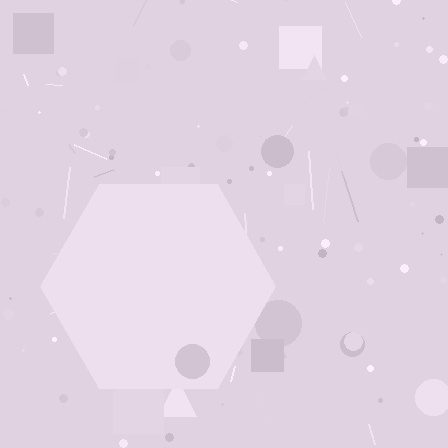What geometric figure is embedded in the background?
A hexagon is embedded in the background.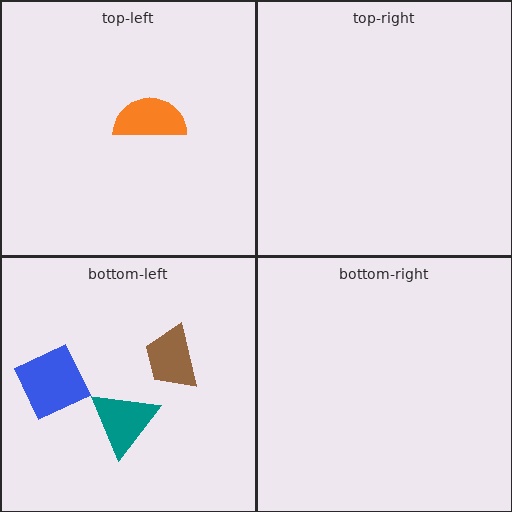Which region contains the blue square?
The bottom-left region.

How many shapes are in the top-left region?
1.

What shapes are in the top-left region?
The orange semicircle.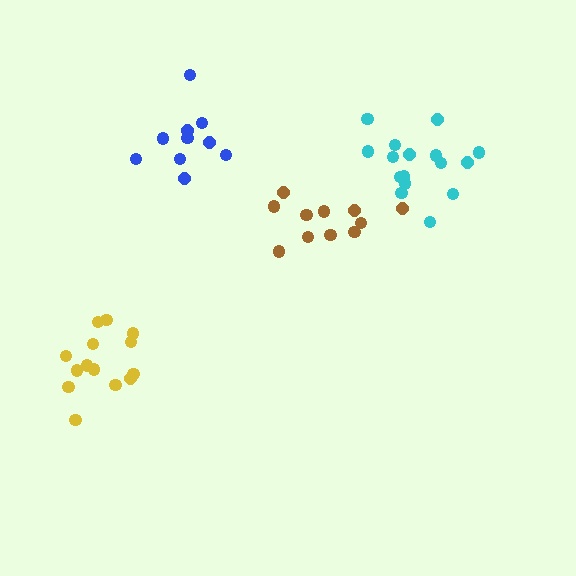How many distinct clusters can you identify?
There are 4 distinct clusters.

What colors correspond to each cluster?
The clusters are colored: blue, yellow, brown, cyan.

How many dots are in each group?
Group 1: 10 dots, Group 2: 14 dots, Group 3: 11 dots, Group 4: 16 dots (51 total).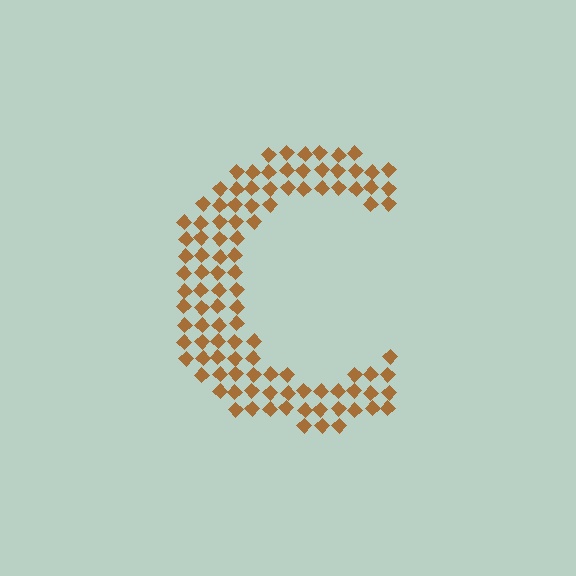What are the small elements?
The small elements are diamonds.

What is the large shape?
The large shape is the letter C.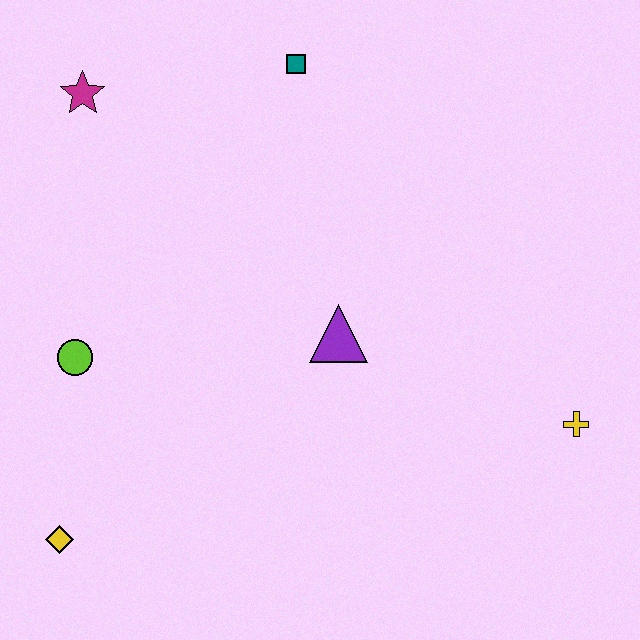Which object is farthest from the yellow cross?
The magenta star is farthest from the yellow cross.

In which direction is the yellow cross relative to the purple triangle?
The yellow cross is to the right of the purple triangle.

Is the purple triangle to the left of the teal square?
No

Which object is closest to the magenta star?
The teal square is closest to the magenta star.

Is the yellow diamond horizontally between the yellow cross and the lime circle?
No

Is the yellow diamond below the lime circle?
Yes